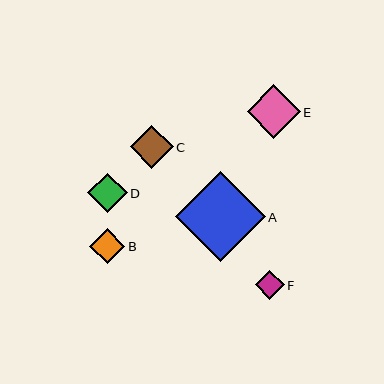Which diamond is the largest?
Diamond A is the largest with a size of approximately 90 pixels.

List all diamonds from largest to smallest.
From largest to smallest: A, E, C, D, B, F.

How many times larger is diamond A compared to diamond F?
Diamond A is approximately 3.1 times the size of diamond F.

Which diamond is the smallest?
Diamond F is the smallest with a size of approximately 29 pixels.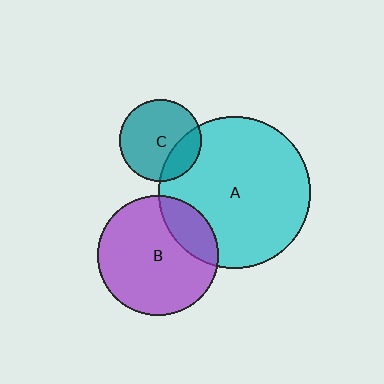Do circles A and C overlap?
Yes.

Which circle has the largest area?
Circle A (cyan).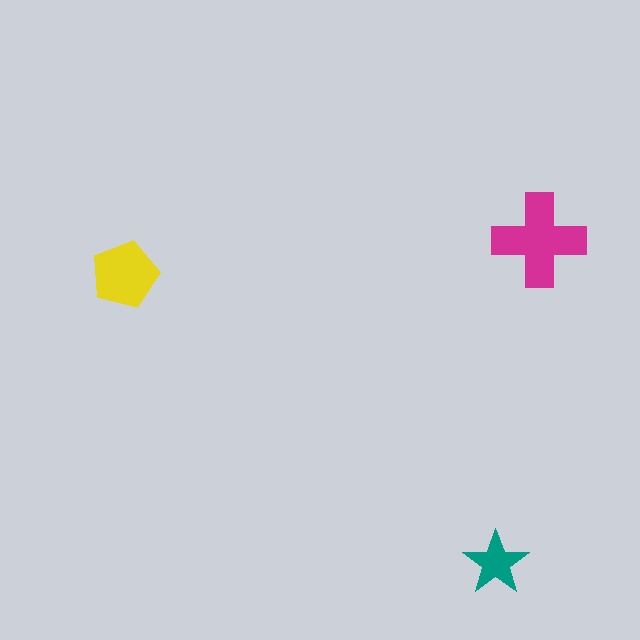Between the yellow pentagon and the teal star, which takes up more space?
The yellow pentagon.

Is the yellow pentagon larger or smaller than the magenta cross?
Smaller.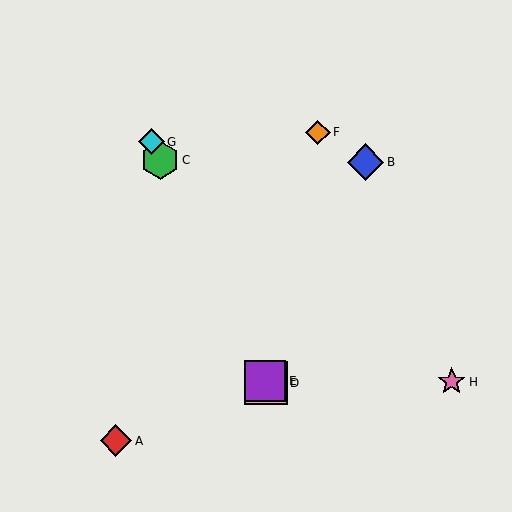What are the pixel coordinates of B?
Object B is at (366, 162).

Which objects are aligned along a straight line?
Objects C, D, E, G are aligned along a straight line.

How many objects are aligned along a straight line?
4 objects (C, D, E, G) are aligned along a straight line.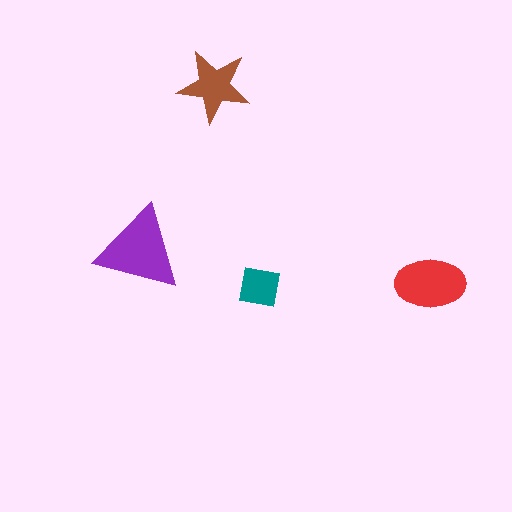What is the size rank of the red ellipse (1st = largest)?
2nd.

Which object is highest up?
The brown star is topmost.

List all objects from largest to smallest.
The purple triangle, the red ellipse, the brown star, the teal square.